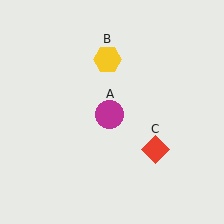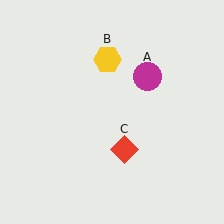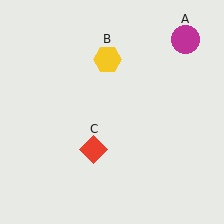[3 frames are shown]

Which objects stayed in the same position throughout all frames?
Yellow hexagon (object B) remained stationary.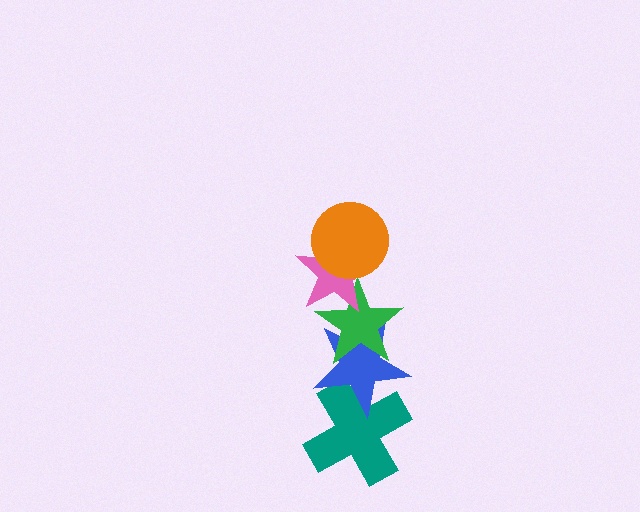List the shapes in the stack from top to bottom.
From top to bottom: the orange circle, the pink star, the green star, the blue star, the teal cross.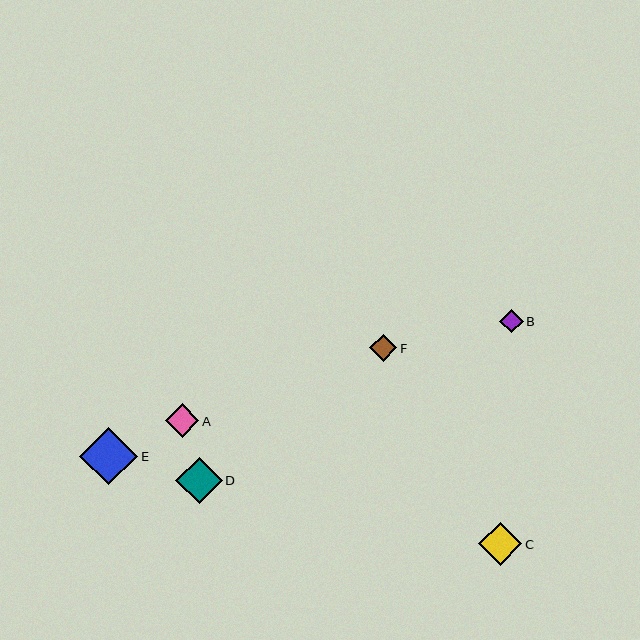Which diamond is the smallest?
Diamond B is the smallest with a size of approximately 23 pixels.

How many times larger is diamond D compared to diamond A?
Diamond D is approximately 1.4 times the size of diamond A.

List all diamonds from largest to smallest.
From largest to smallest: E, D, C, A, F, B.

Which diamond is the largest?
Diamond E is the largest with a size of approximately 58 pixels.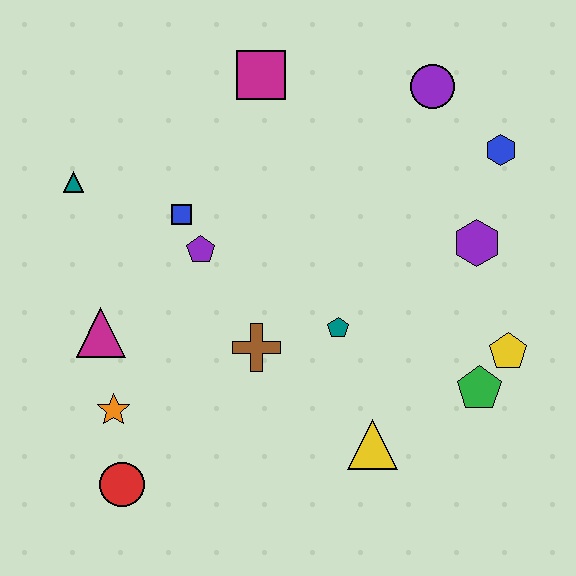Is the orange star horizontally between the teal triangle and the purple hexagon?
Yes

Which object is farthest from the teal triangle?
The yellow pentagon is farthest from the teal triangle.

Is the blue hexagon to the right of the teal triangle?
Yes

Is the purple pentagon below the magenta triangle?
No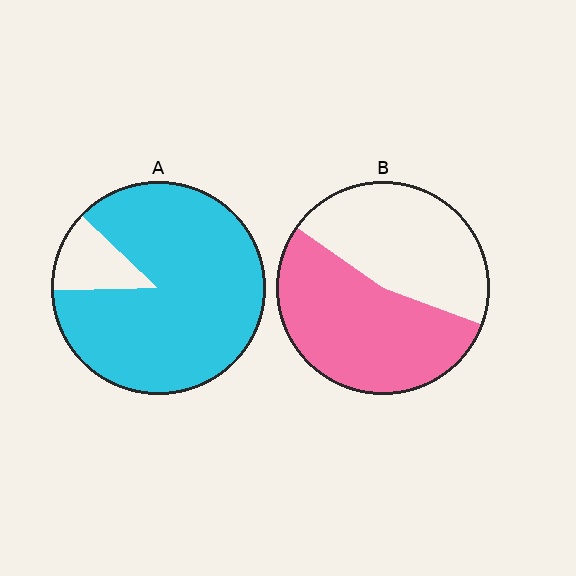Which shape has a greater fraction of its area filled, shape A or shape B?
Shape A.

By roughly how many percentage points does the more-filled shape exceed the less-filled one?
By roughly 35 percentage points (A over B).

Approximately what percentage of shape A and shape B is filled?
A is approximately 90% and B is approximately 55%.